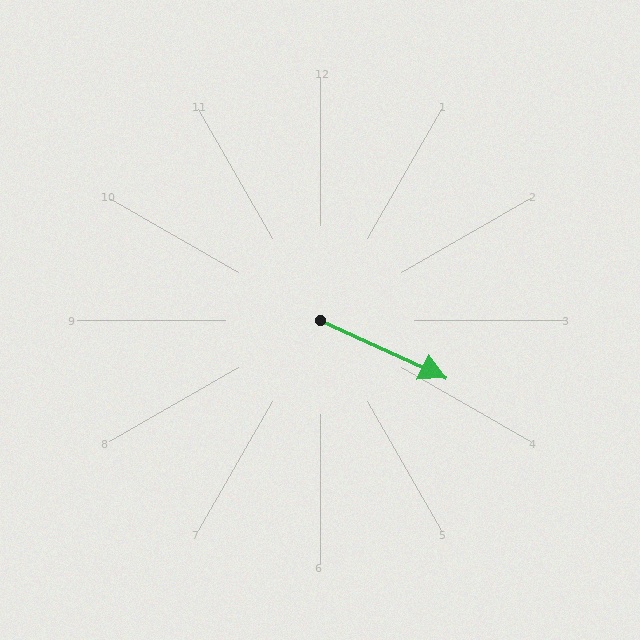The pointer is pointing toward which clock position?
Roughly 4 o'clock.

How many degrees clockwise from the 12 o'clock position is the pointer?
Approximately 115 degrees.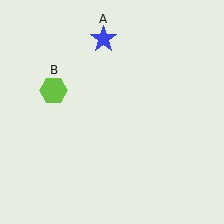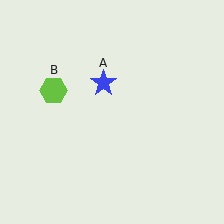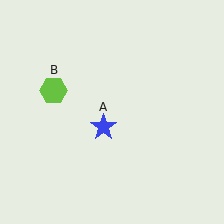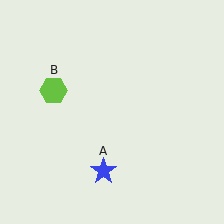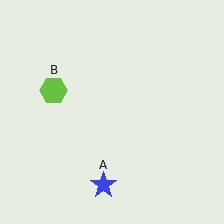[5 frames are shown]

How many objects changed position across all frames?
1 object changed position: blue star (object A).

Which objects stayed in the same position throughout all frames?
Lime hexagon (object B) remained stationary.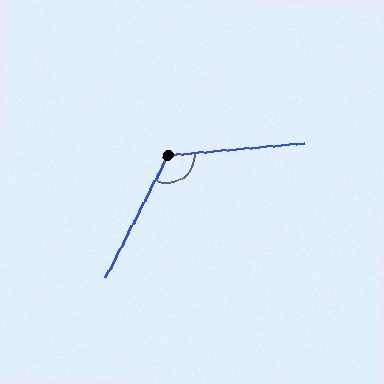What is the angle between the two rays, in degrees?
Approximately 122 degrees.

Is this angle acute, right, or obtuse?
It is obtuse.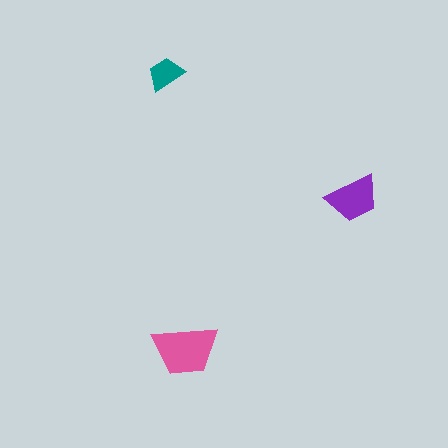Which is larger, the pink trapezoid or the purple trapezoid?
The pink one.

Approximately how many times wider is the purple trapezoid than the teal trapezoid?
About 1.5 times wider.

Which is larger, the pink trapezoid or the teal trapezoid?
The pink one.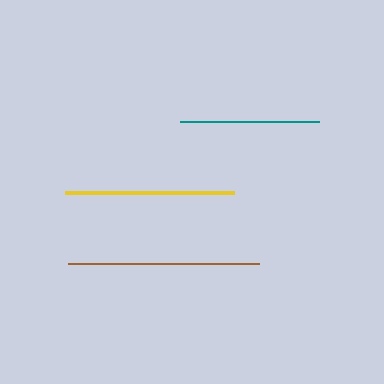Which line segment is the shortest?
The teal line is the shortest at approximately 139 pixels.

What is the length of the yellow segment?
The yellow segment is approximately 169 pixels long.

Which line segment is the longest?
The brown line is the longest at approximately 191 pixels.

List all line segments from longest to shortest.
From longest to shortest: brown, yellow, teal.